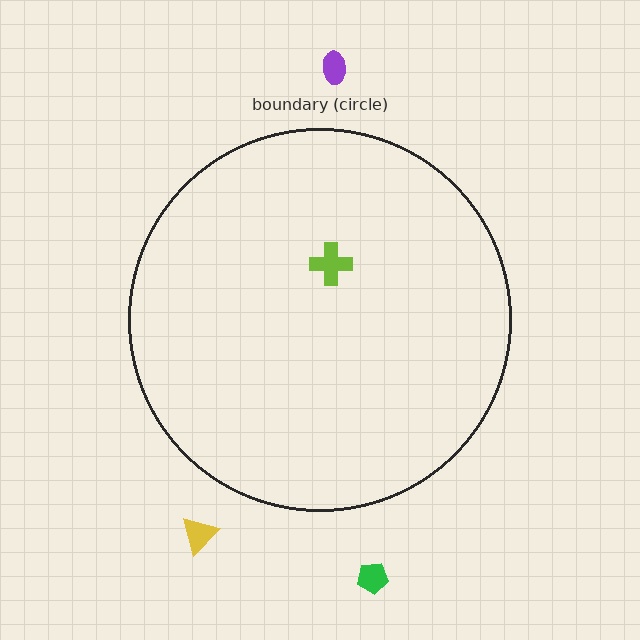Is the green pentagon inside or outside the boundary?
Outside.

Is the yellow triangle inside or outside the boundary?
Outside.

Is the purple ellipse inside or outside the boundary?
Outside.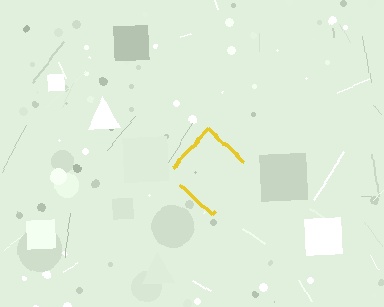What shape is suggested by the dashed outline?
The dashed outline suggests a diamond.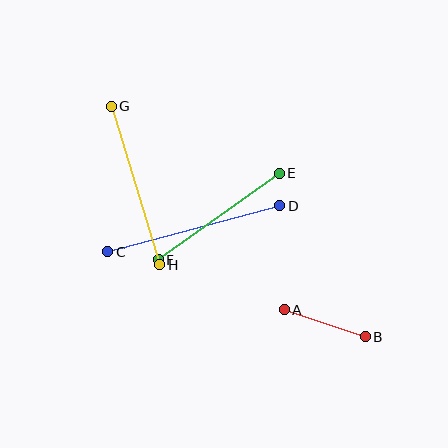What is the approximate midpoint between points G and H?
The midpoint is at approximately (136, 186) pixels.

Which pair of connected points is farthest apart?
Points C and D are farthest apart.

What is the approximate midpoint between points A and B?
The midpoint is at approximately (325, 323) pixels.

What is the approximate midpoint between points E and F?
The midpoint is at approximately (219, 217) pixels.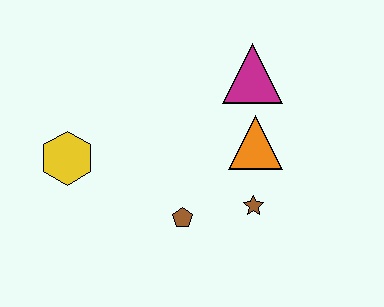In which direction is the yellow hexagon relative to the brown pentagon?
The yellow hexagon is to the left of the brown pentagon.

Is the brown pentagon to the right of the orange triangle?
No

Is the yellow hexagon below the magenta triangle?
Yes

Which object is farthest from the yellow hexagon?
The magenta triangle is farthest from the yellow hexagon.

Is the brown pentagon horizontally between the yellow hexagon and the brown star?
Yes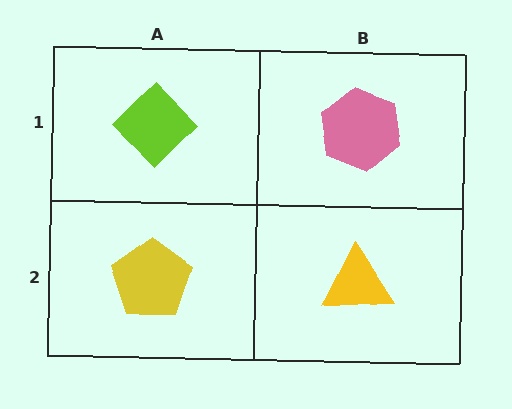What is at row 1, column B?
A pink hexagon.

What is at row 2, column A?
A yellow pentagon.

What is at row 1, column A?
A lime diamond.